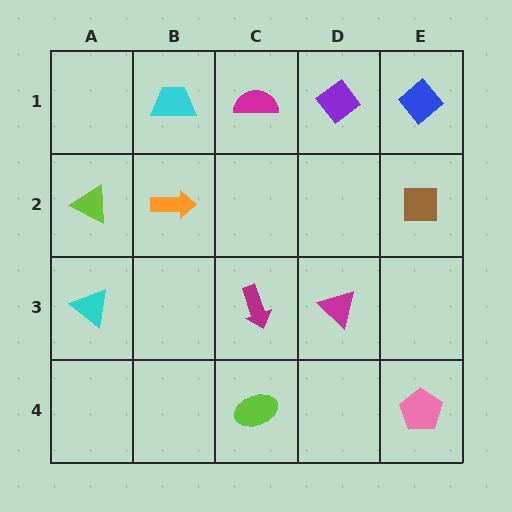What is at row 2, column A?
A lime triangle.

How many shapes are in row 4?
2 shapes.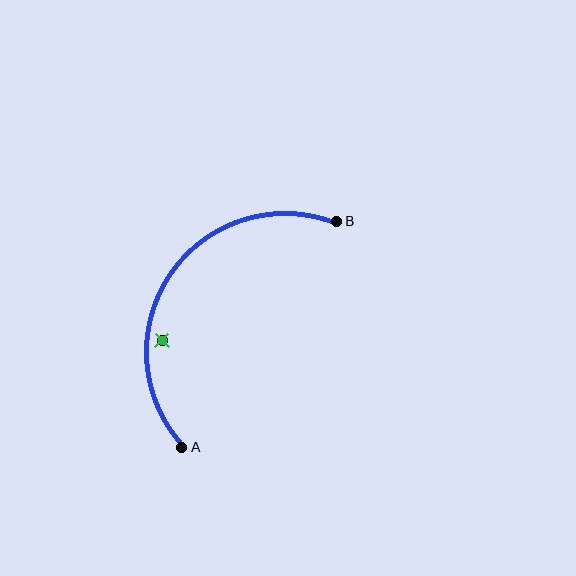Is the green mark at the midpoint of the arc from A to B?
No — the green mark does not lie on the arc at all. It sits slightly inside the curve.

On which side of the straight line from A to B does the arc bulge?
The arc bulges above and to the left of the straight line connecting A and B.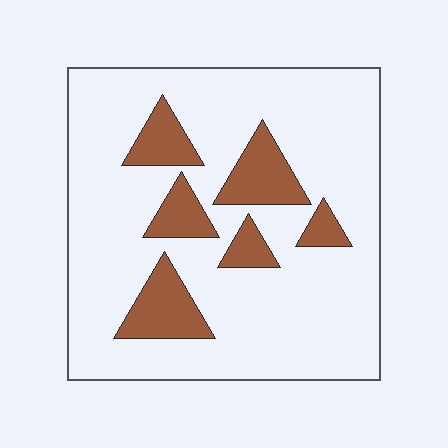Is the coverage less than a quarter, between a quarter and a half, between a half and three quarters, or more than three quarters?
Less than a quarter.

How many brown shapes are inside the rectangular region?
6.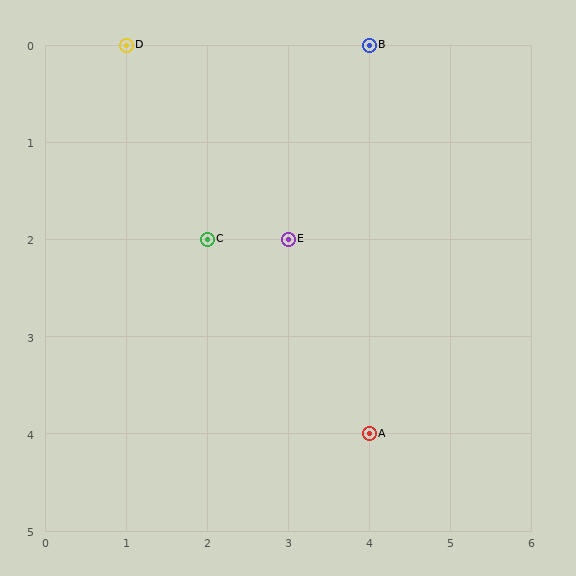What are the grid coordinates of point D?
Point D is at grid coordinates (1, 0).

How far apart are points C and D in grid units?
Points C and D are 1 column and 2 rows apart (about 2.2 grid units diagonally).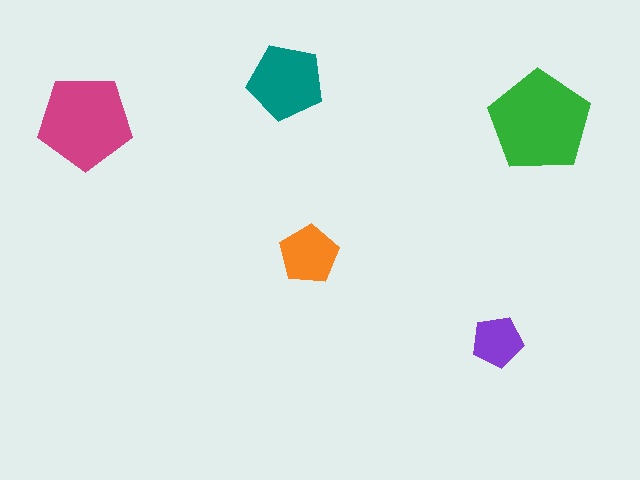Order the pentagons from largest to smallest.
the green one, the magenta one, the teal one, the orange one, the purple one.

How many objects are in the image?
There are 5 objects in the image.